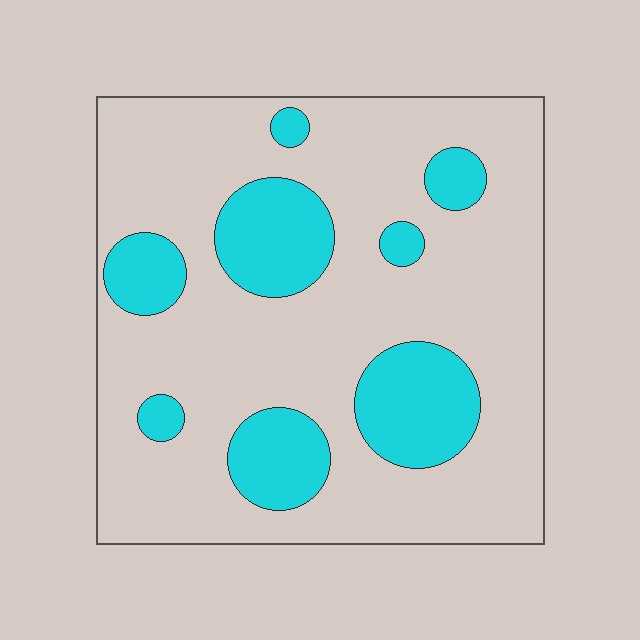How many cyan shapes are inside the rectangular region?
8.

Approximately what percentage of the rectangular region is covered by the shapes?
Approximately 25%.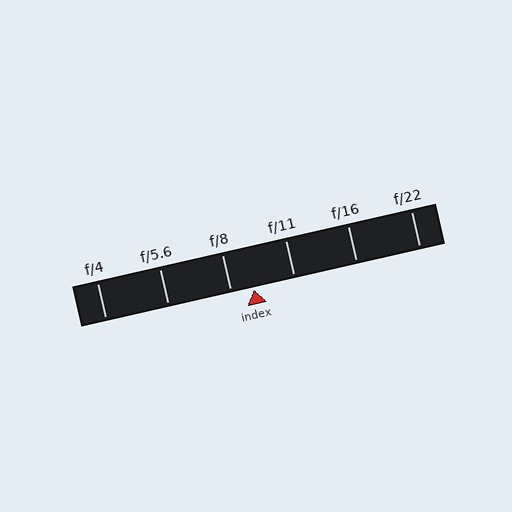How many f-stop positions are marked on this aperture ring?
There are 6 f-stop positions marked.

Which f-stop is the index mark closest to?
The index mark is closest to f/8.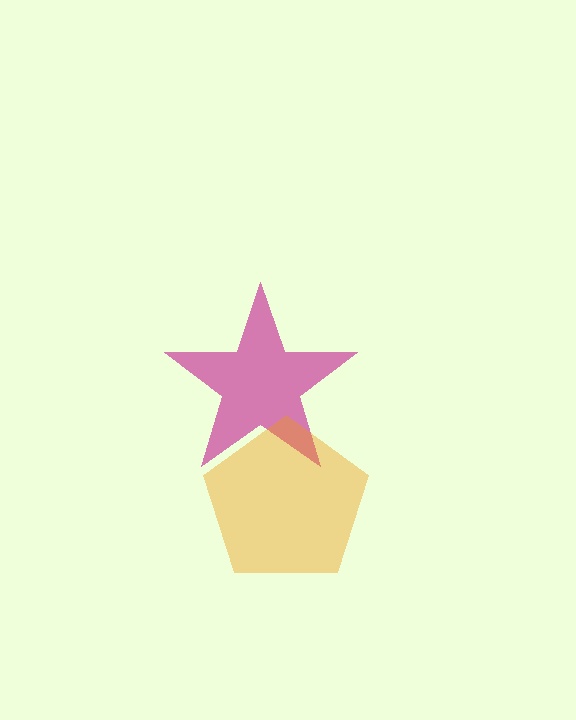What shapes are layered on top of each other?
The layered shapes are: a magenta star, an orange pentagon.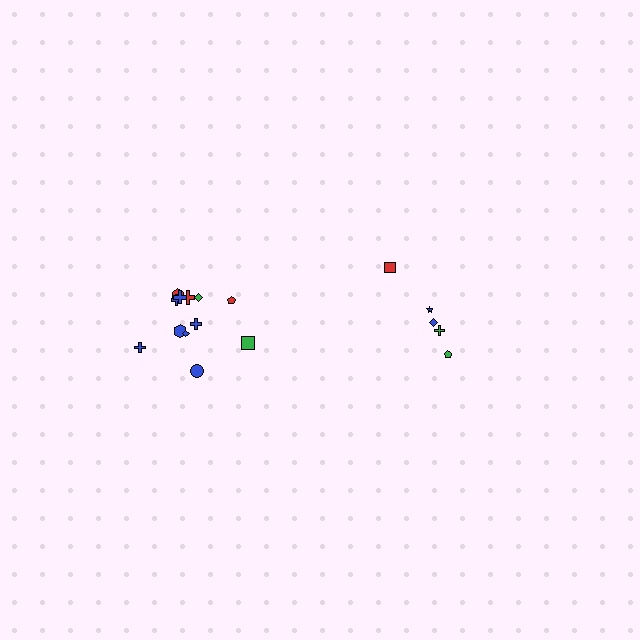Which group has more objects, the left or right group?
The left group.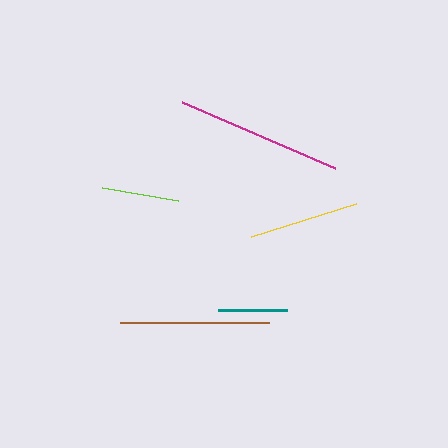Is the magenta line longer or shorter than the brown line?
The magenta line is longer than the brown line.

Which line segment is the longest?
The magenta line is the longest at approximately 166 pixels.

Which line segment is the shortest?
The teal line is the shortest at approximately 69 pixels.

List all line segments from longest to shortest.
From longest to shortest: magenta, brown, yellow, lime, teal.